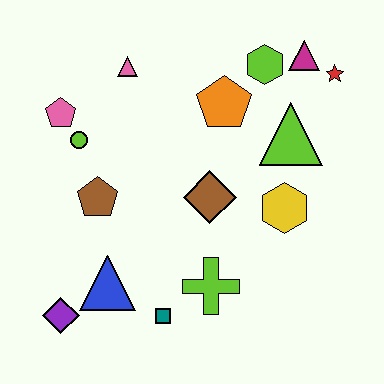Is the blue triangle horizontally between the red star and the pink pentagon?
Yes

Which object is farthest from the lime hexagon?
The purple diamond is farthest from the lime hexagon.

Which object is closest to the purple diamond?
The blue triangle is closest to the purple diamond.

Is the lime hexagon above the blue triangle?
Yes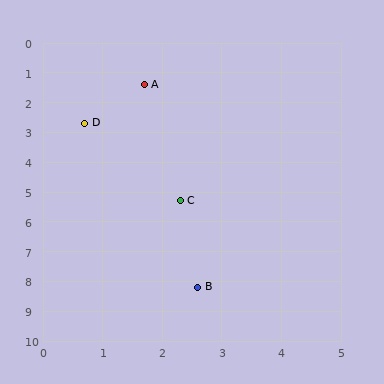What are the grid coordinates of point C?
Point C is at approximately (2.3, 5.3).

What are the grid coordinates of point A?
Point A is at approximately (1.7, 1.4).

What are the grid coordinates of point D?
Point D is at approximately (0.7, 2.7).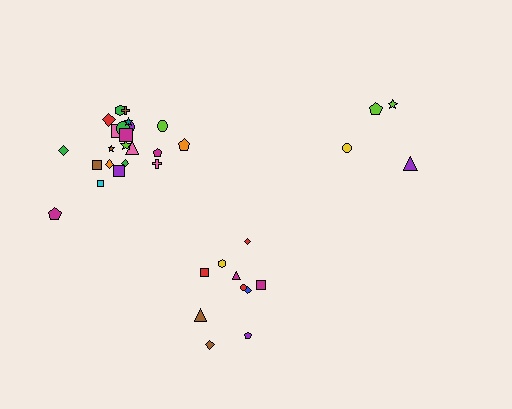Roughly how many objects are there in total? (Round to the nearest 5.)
Roughly 35 objects in total.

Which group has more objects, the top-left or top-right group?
The top-left group.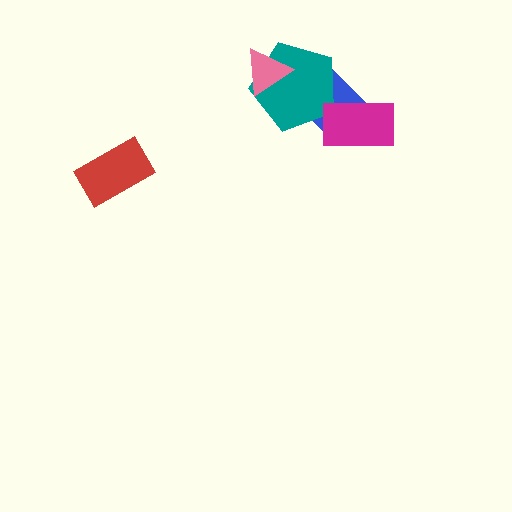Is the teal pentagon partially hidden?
Yes, it is partially covered by another shape.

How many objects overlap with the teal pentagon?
2 objects overlap with the teal pentagon.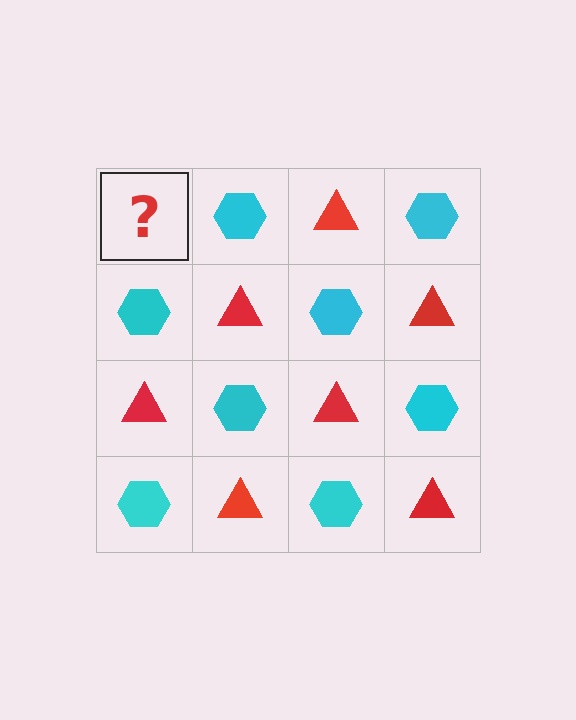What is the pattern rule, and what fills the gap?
The rule is that it alternates red triangle and cyan hexagon in a checkerboard pattern. The gap should be filled with a red triangle.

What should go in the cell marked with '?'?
The missing cell should contain a red triangle.